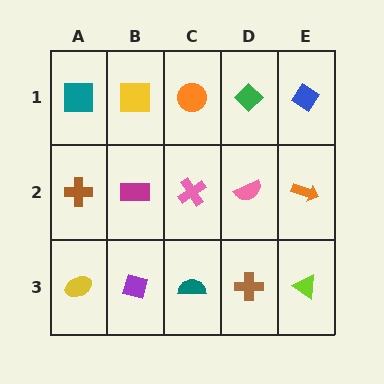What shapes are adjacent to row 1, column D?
A pink semicircle (row 2, column D), an orange circle (row 1, column C), a blue diamond (row 1, column E).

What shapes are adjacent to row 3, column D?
A pink semicircle (row 2, column D), a teal semicircle (row 3, column C), a lime triangle (row 3, column E).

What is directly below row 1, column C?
A pink cross.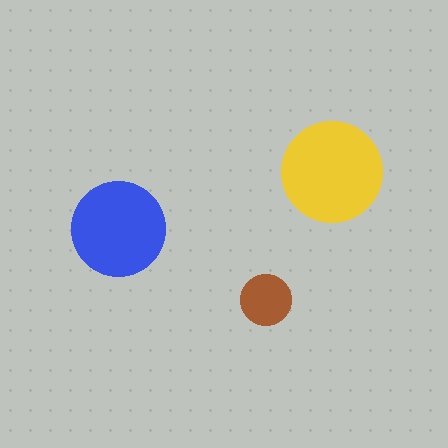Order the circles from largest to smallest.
the yellow one, the blue one, the brown one.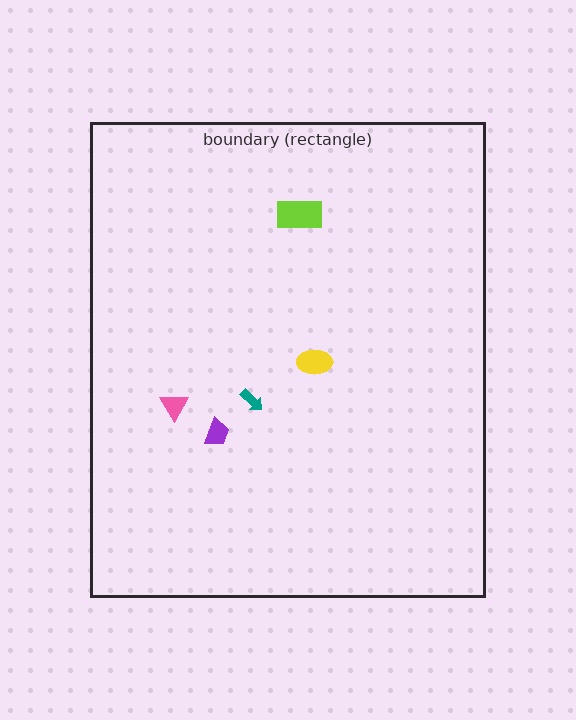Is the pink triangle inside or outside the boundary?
Inside.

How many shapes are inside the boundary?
5 inside, 0 outside.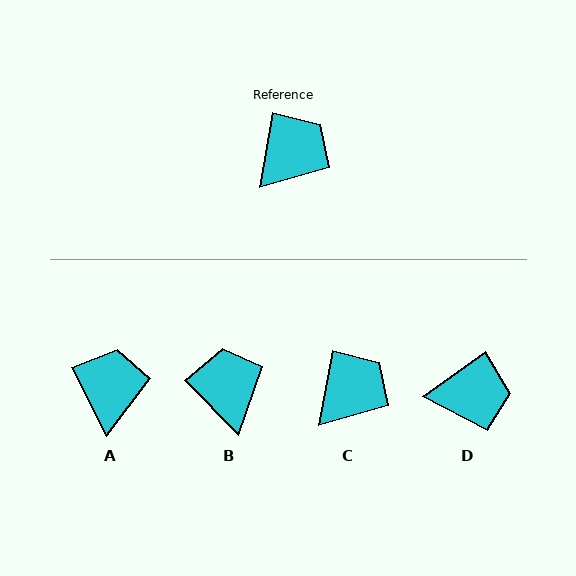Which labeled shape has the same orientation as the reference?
C.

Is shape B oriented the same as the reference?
No, it is off by about 55 degrees.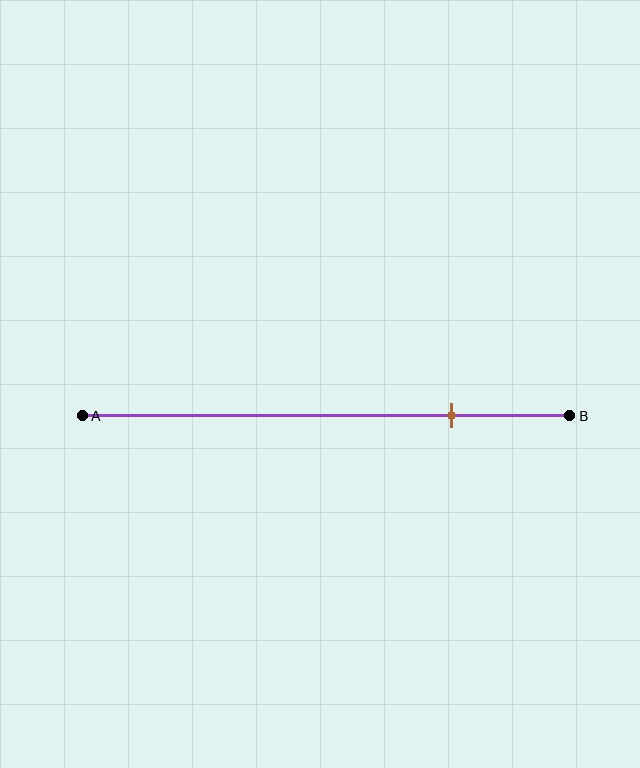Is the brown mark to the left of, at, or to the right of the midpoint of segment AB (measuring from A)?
The brown mark is to the right of the midpoint of segment AB.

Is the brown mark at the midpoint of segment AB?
No, the mark is at about 75% from A, not at the 50% midpoint.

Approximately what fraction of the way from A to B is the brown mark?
The brown mark is approximately 75% of the way from A to B.